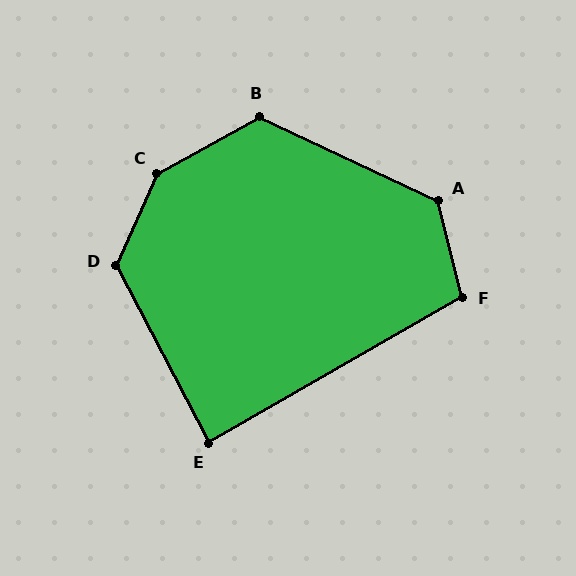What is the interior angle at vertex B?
Approximately 126 degrees (obtuse).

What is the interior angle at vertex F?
Approximately 106 degrees (obtuse).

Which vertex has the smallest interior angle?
E, at approximately 88 degrees.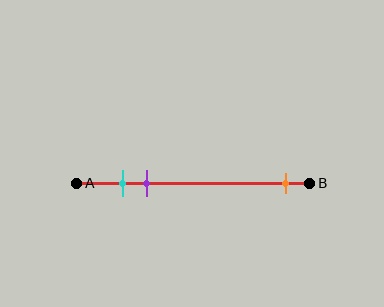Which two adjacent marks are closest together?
The cyan and purple marks are the closest adjacent pair.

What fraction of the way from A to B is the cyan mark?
The cyan mark is approximately 20% (0.2) of the way from A to B.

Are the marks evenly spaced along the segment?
No, the marks are not evenly spaced.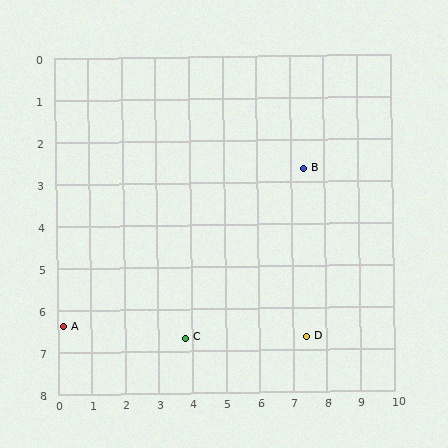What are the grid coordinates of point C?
Point C is at approximately (3.8, 6.7).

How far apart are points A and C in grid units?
Points A and C are about 3.6 grid units apart.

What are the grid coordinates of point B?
Point B is at approximately (7.4, 2.7).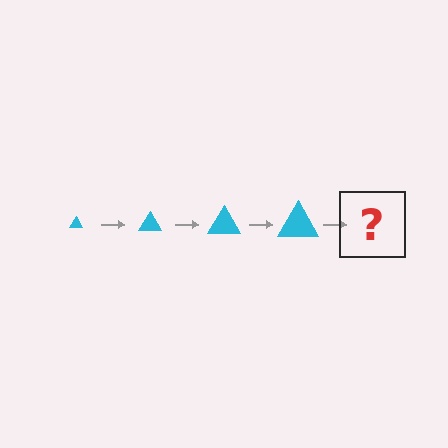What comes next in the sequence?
The next element should be a cyan triangle, larger than the previous one.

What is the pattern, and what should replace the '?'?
The pattern is that the triangle gets progressively larger each step. The '?' should be a cyan triangle, larger than the previous one.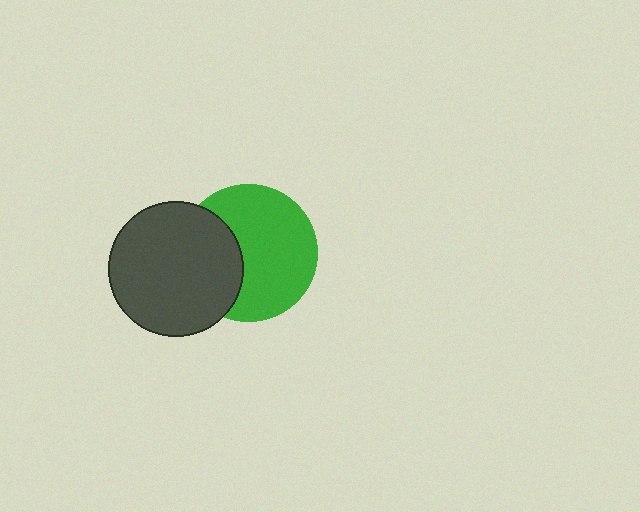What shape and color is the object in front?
The object in front is a dark gray circle.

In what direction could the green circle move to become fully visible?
The green circle could move right. That would shift it out from behind the dark gray circle entirely.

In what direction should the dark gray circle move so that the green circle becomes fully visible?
The dark gray circle should move left. That is the shortest direction to clear the overlap and leave the green circle fully visible.